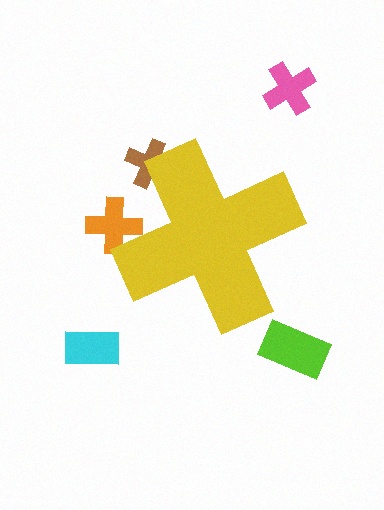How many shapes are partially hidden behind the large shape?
2 shapes are partially hidden.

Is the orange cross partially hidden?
Yes, the orange cross is partially hidden behind the yellow cross.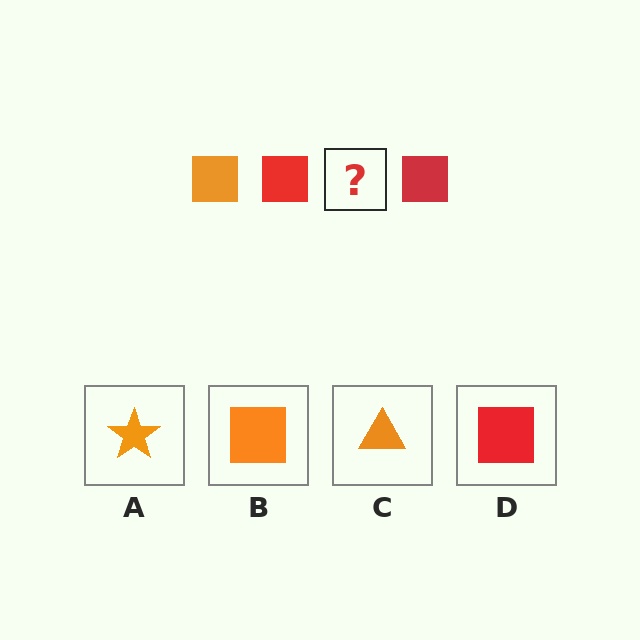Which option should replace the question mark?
Option B.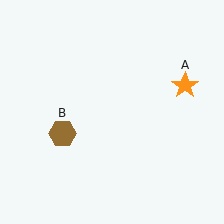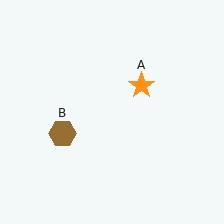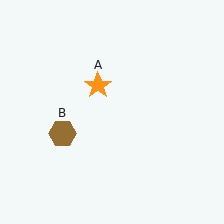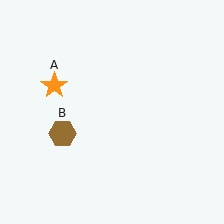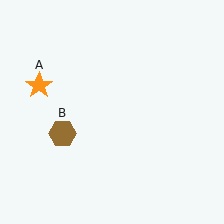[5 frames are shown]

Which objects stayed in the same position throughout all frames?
Brown hexagon (object B) remained stationary.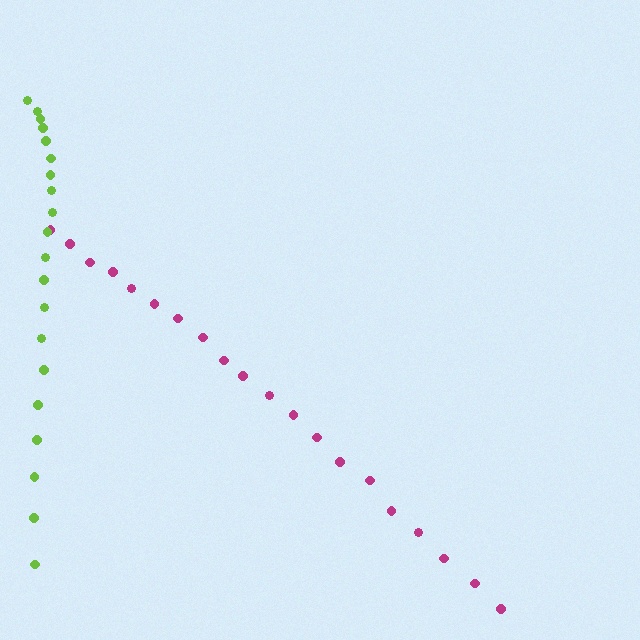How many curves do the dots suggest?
There are 2 distinct paths.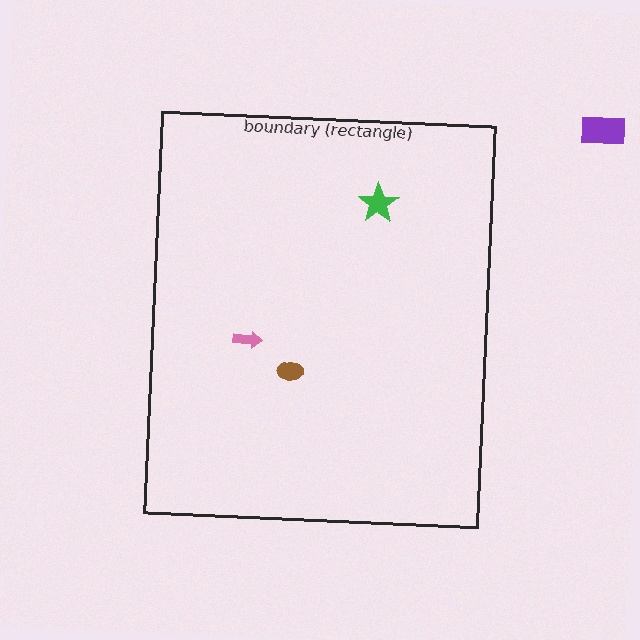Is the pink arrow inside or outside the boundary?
Inside.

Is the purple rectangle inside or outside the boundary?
Outside.